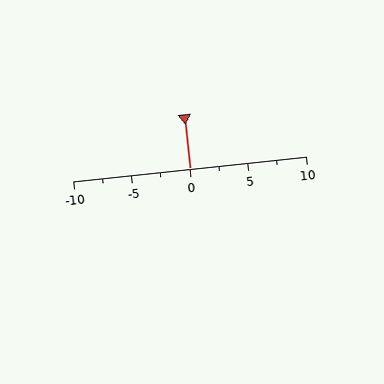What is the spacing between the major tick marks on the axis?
The major ticks are spaced 5 apart.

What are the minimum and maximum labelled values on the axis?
The axis runs from -10 to 10.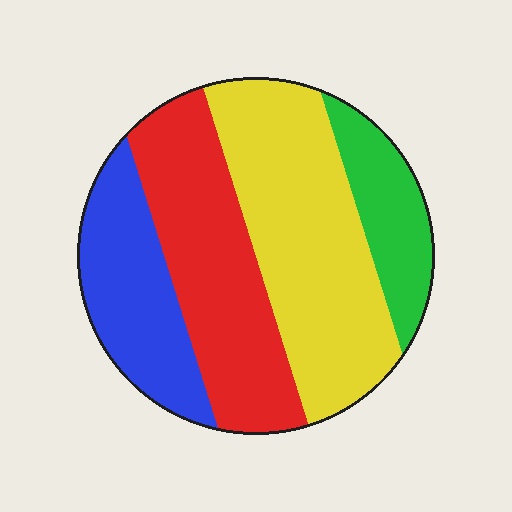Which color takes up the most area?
Yellow, at roughly 35%.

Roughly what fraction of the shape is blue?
Blue takes up about one fifth (1/5) of the shape.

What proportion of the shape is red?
Red takes up about one third (1/3) of the shape.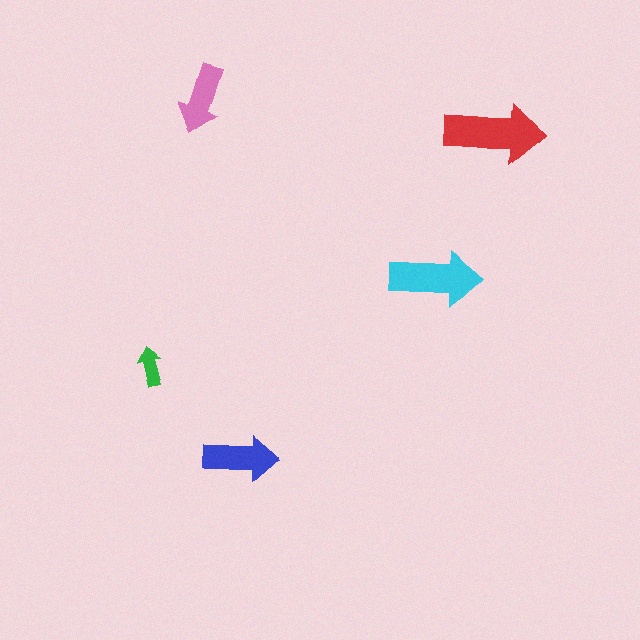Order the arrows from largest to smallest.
the red one, the cyan one, the blue one, the pink one, the green one.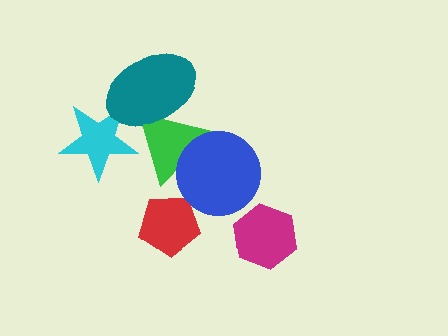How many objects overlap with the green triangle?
3 objects overlap with the green triangle.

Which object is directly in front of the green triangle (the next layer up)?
The cyan star is directly in front of the green triangle.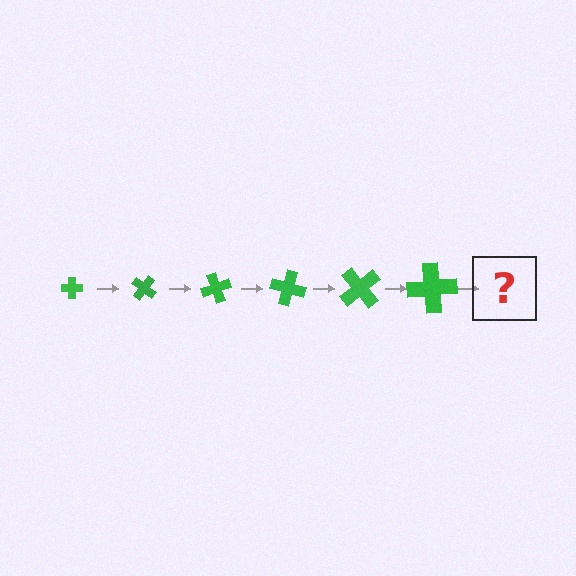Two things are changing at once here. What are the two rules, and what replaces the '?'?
The two rules are that the cross grows larger each step and it rotates 35 degrees each step. The '?' should be a cross, larger than the previous one and rotated 210 degrees from the start.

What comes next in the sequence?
The next element should be a cross, larger than the previous one and rotated 210 degrees from the start.